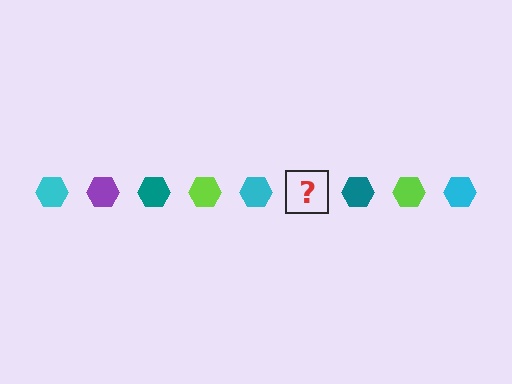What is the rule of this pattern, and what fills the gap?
The rule is that the pattern cycles through cyan, purple, teal, lime hexagons. The gap should be filled with a purple hexagon.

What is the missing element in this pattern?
The missing element is a purple hexagon.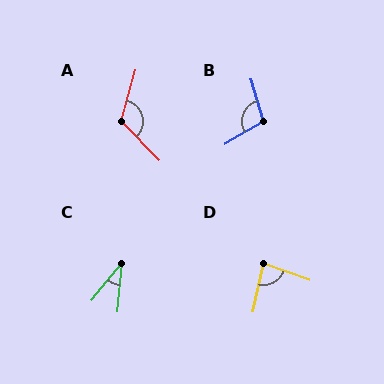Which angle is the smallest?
C, at approximately 33 degrees.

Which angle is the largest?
A, at approximately 120 degrees.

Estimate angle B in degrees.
Approximately 104 degrees.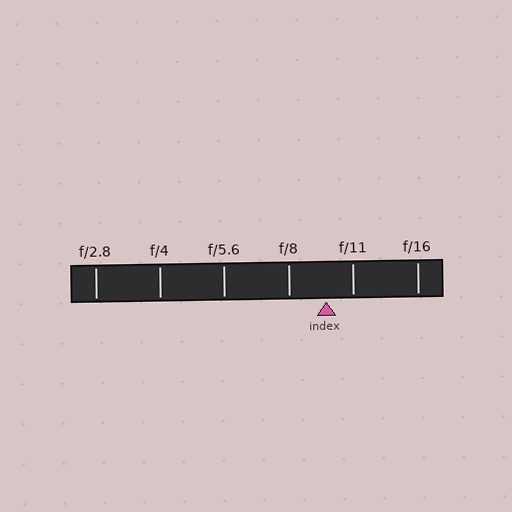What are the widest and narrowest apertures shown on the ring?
The widest aperture shown is f/2.8 and the narrowest is f/16.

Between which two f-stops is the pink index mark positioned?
The index mark is between f/8 and f/11.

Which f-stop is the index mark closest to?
The index mark is closest to f/11.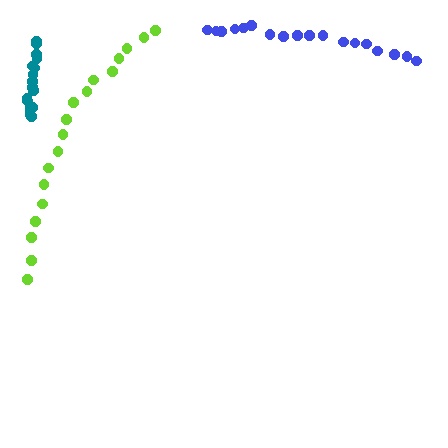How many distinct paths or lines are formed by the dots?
There are 3 distinct paths.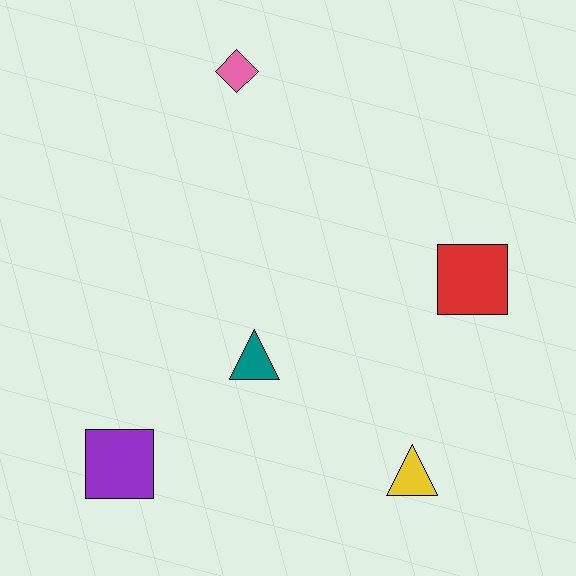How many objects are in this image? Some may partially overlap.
There are 5 objects.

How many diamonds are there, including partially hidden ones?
There is 1 diamond.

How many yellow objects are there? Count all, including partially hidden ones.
There is 1 yellow object.